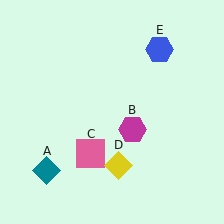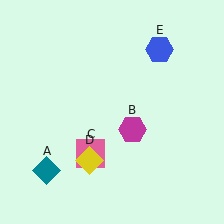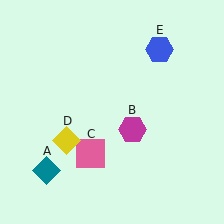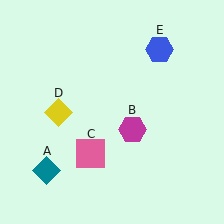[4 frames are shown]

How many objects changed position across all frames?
1 object changed position: yellow diamond (object D).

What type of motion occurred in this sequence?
The yellow diamond (object D) rotated clockwise around the center of the scene.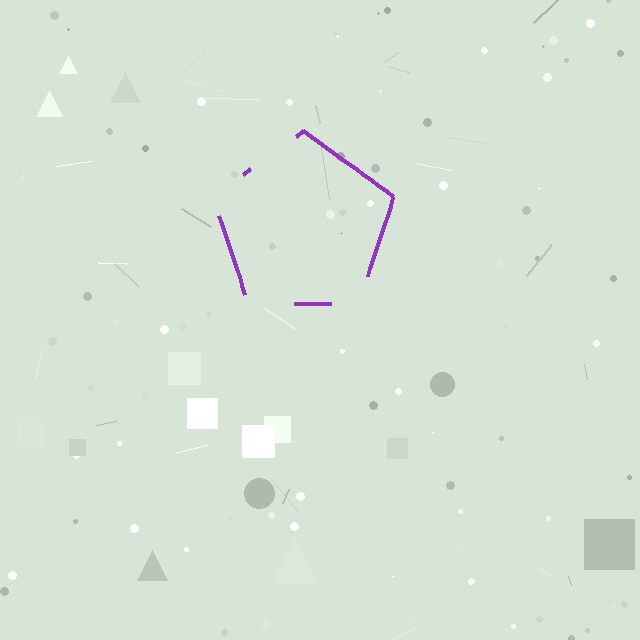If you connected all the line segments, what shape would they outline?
They would outline a pentagon.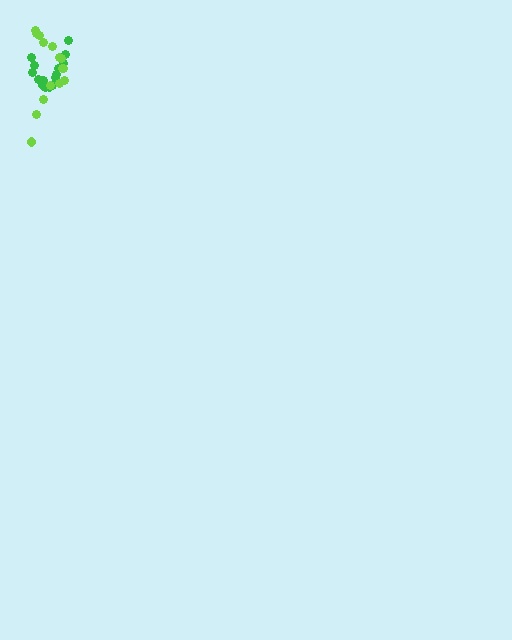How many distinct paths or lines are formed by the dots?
There are 2 distinct paths.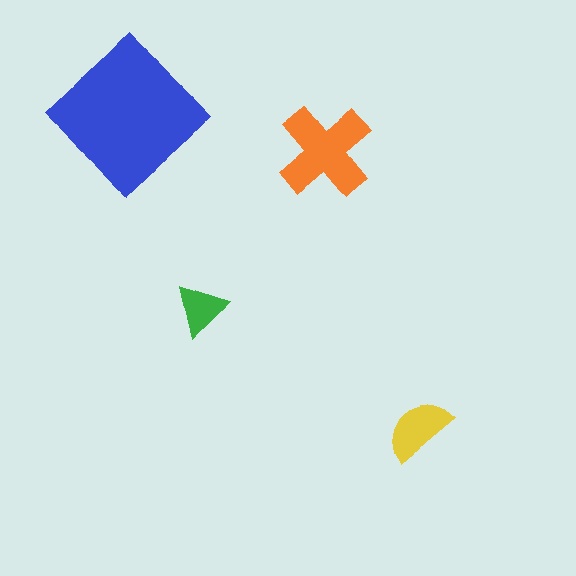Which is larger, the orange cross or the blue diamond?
The blue diamond.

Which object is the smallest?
The green triangle.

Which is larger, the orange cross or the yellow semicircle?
The orange cross.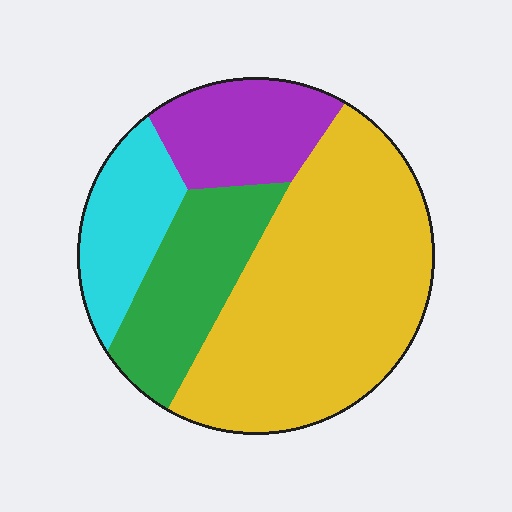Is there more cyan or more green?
Green.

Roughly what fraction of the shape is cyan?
Cyan takes up about one eighth (1/8) of the shape.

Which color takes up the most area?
Yellow, at roughly 50%.